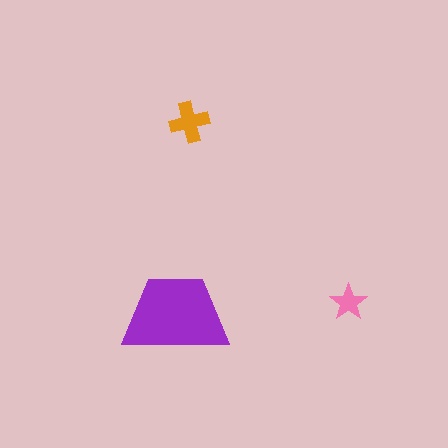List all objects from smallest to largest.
The pink star, the orange cross, the purple trapezoid.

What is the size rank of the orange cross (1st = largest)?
2nd.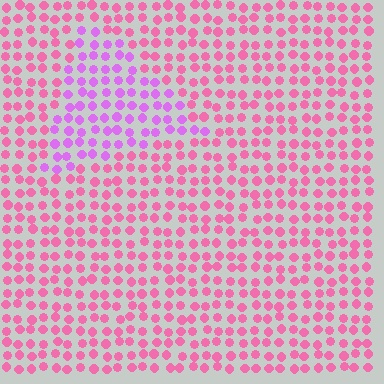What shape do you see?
I see a triangle.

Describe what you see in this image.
The image is filled with small pink elements in a uniform arrangement. A triangle-shaped region is visible where the elements are tinted to a slightly different hue, forming a subtle color boundary.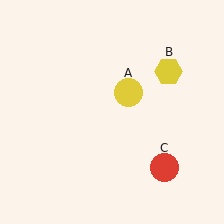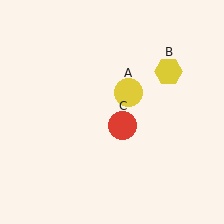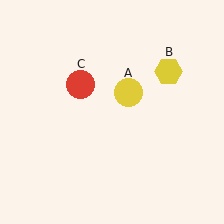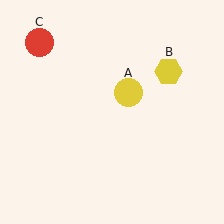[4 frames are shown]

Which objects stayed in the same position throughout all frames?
Yellow circle (object A) and yellow hexagon (object B) remained stationary.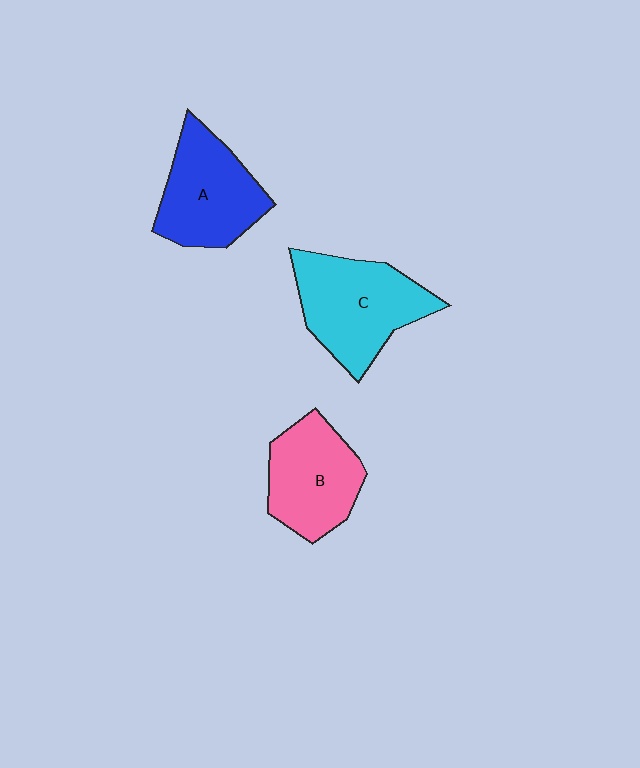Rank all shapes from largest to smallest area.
From largest to smallest: C (cyan), A (blue), B (pink).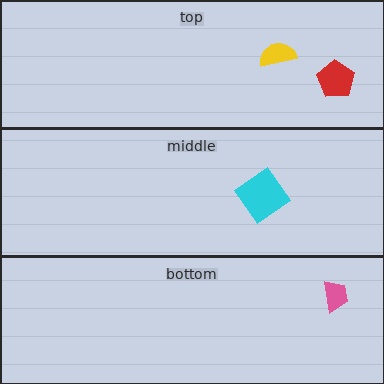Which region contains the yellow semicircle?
The top region.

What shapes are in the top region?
The red pentagon, the yellow semicircle.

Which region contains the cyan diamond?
The middle region.